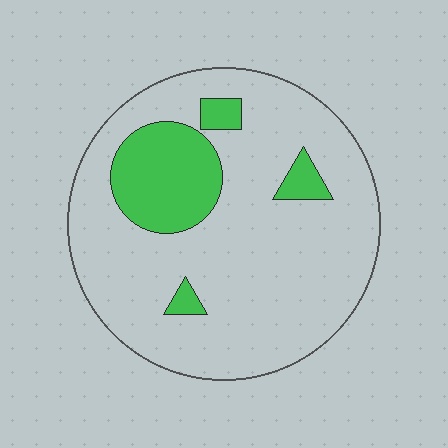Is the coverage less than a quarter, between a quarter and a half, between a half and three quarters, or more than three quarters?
Less than a quarter.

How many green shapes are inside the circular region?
4.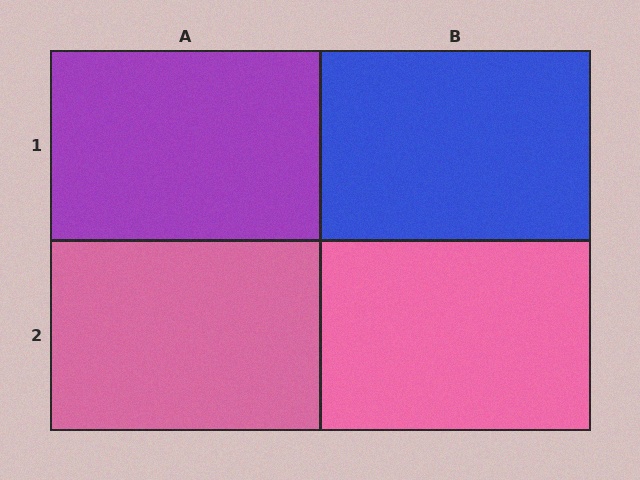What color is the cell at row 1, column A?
Purple.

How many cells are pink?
2 cells are pink.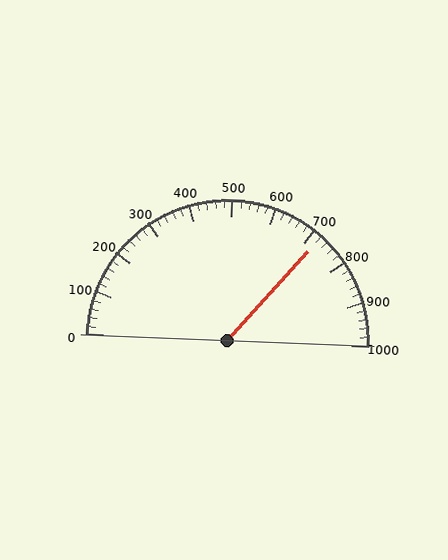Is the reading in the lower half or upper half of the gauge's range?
The reading is in the upper half of the range (0 to 1000).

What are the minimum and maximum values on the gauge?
The gauge ranges from 0 to 1000.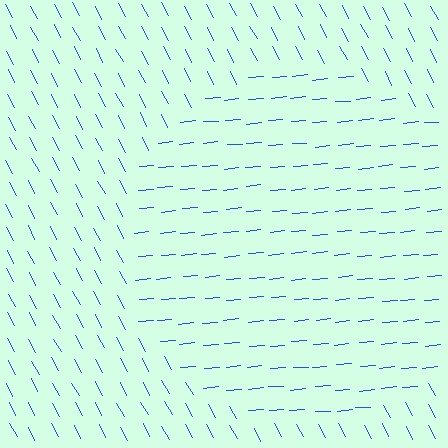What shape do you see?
I see a circle.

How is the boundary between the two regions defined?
The boundary is defined purely by a change in line orientation (approximately 67 degrees difference). All lines are the same color and thickness.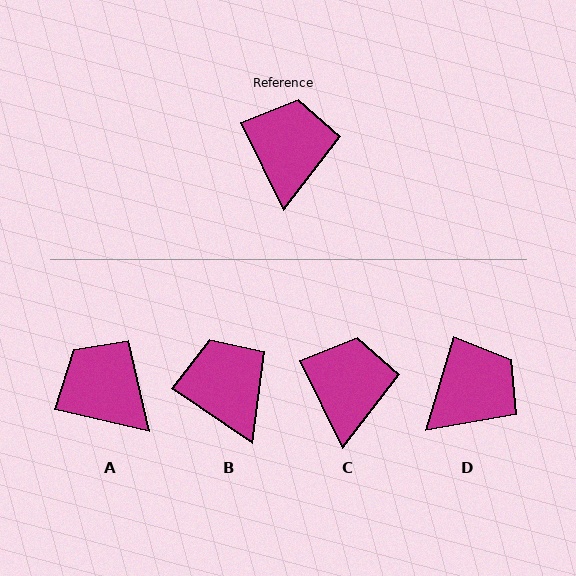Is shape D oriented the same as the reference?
No, it is off by about 43 degrees.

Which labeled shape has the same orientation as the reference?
C.